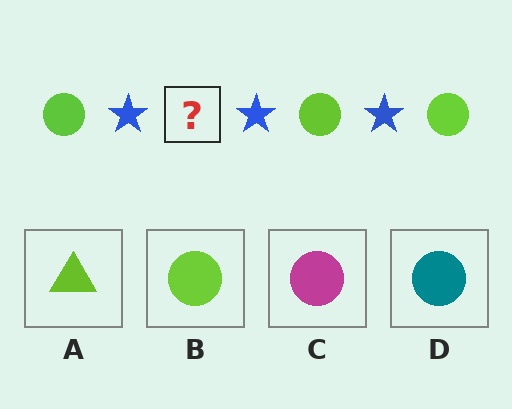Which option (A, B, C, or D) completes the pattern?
B.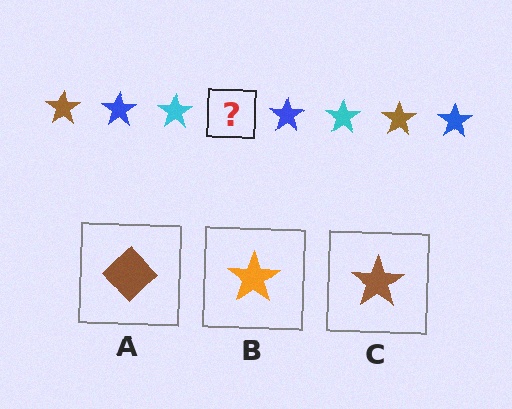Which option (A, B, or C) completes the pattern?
C.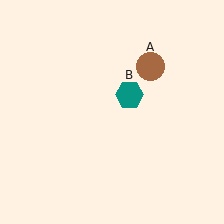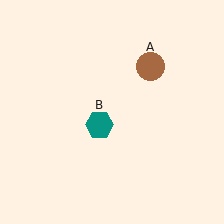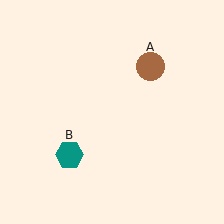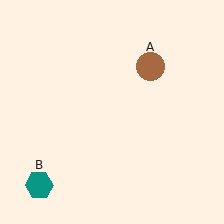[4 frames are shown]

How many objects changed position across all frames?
1 object changed position: teal hexagon (object B).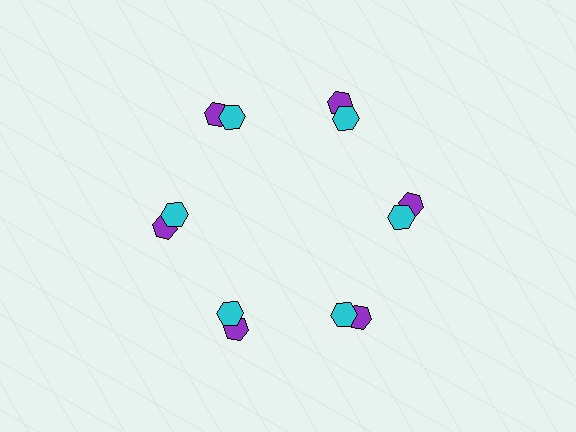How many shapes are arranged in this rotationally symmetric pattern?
There are 12 shapes, arranged in 6 groups of 2.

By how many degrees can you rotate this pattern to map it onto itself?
The pattern maps onto itself every 60 degrees of rotation.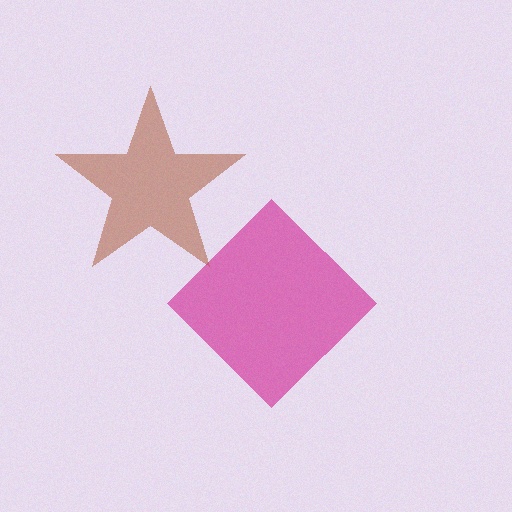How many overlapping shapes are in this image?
There are 2 overlapping shapes in the image.